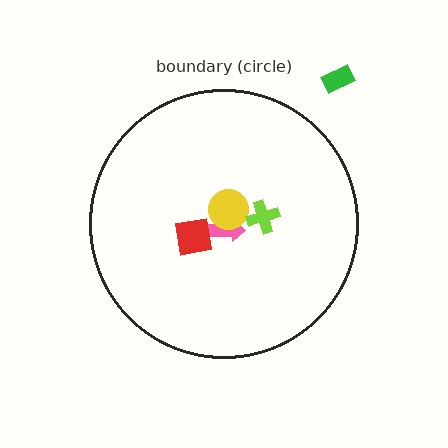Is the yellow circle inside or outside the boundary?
Inside.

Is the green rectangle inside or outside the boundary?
Outside.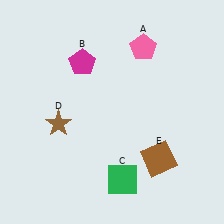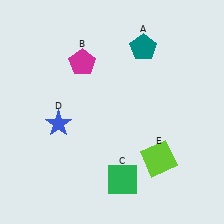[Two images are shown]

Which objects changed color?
A changed from pink to teal. D changed from brown to blue. E changed from brown to lime.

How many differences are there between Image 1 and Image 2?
There are 3 differences between the two images.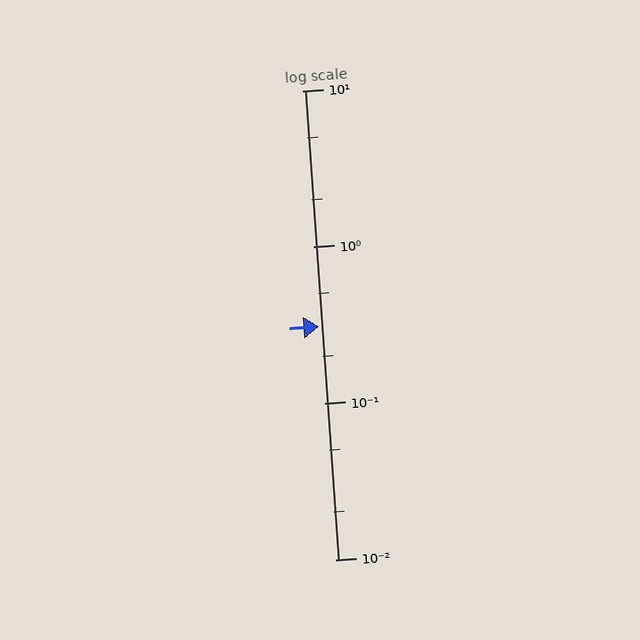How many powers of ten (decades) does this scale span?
The scale spans 3 decades, from 0.01 to 10.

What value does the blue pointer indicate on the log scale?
The pointer indicates approximately 0.31.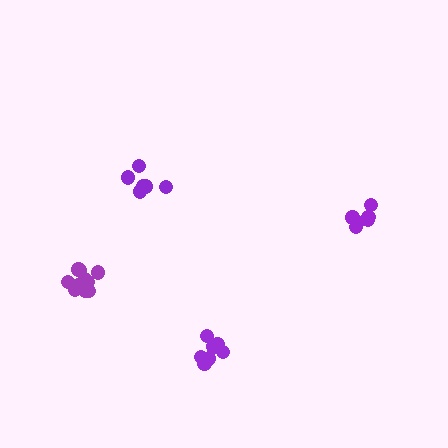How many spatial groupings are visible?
There are 4 spatial groupings.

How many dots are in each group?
Group 1: 6 dots, Group 2: 10 dots, Group 3: 7 dots, Group 4: 6 dots (29 total).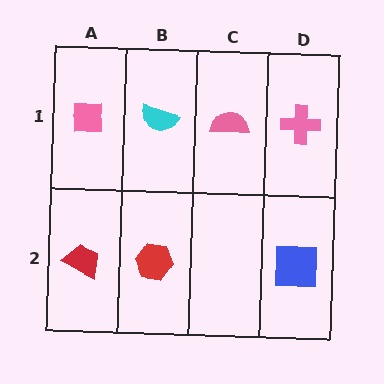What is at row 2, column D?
A blue square.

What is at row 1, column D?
A pink cross.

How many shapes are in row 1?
4 shapes.